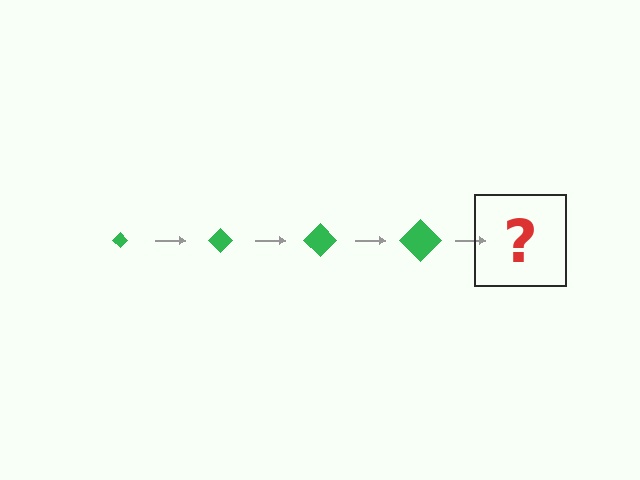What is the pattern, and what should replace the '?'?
The pattern is that the diamond gets progressively larger each step. The '?' should be a green diamond, larger than the previous one.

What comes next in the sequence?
The next element should be a green diamond, larger than the previous one.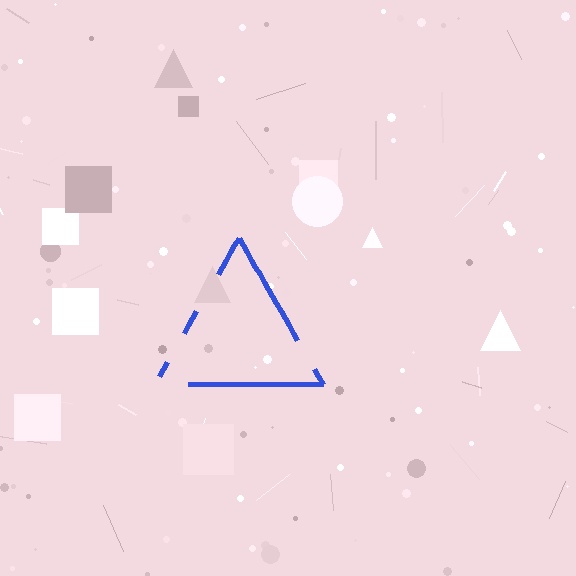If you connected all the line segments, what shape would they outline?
They would outline a triangle.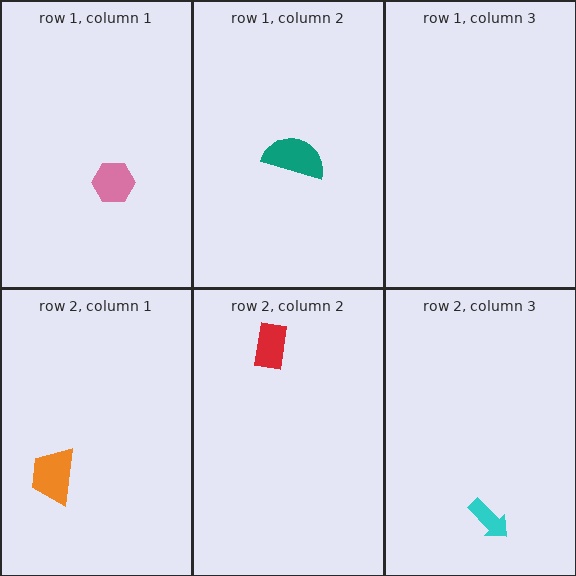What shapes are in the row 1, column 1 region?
The pink hexagon.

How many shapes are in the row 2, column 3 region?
1.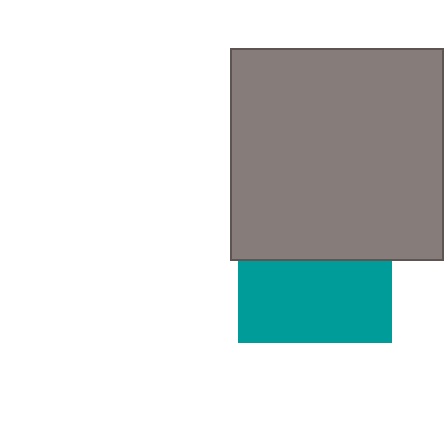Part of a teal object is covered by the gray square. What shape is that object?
It is a square.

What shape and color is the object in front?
The object in front is a gray square.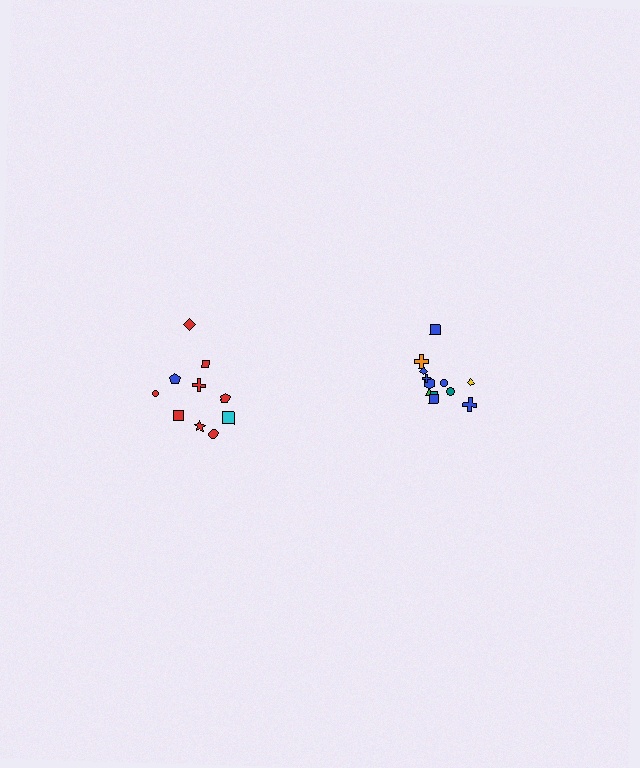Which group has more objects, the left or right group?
The right group.